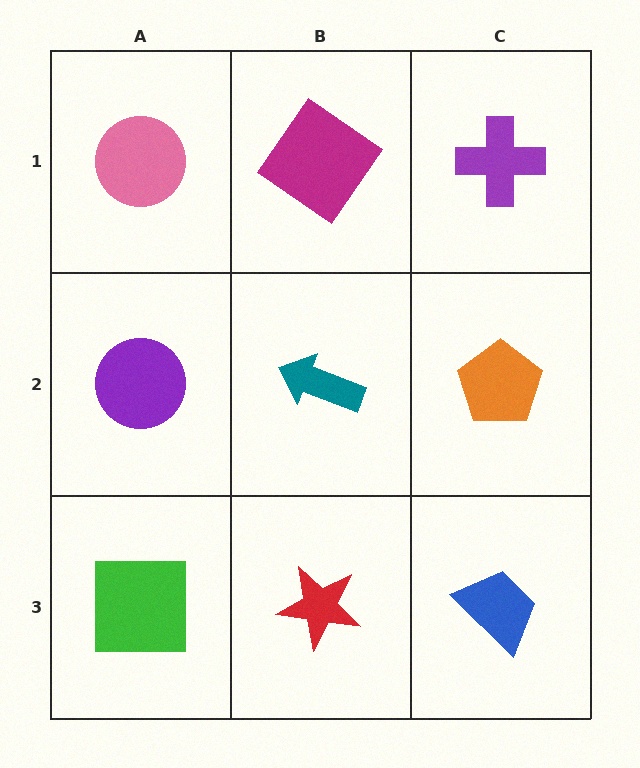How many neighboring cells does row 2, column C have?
3.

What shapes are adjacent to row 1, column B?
A teal arrow (row 2, column B), a pink circle (row 1, column A), a purple cross (row 1, column C).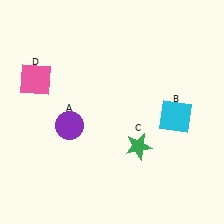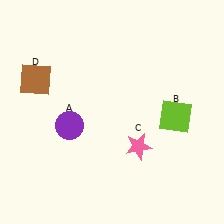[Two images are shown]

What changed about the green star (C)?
In Image 1, C is green. In Image 2, it changed to pink.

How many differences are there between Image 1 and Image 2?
There are 3 differences between the two images.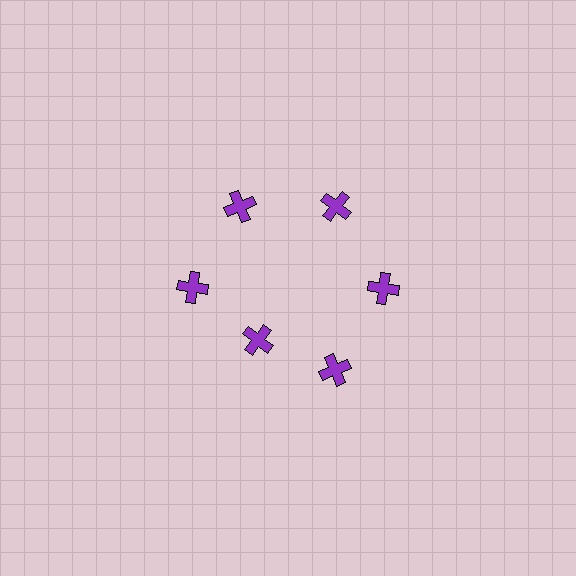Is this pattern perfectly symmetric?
No. The 6 purple crosses are arranged in a ring, but one element near the 7 o'clock position is pulled inward toward the center, breaking the 6-fold rotational symmetry.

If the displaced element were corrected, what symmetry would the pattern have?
It would have 6-fold rotational symmetry — the pattern would map onto itself every 60 degrees.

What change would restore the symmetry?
The symmetry would be restored by moving it outward, back onto the ring so that all 6 crosses sit at equal angles and equal distance from the center.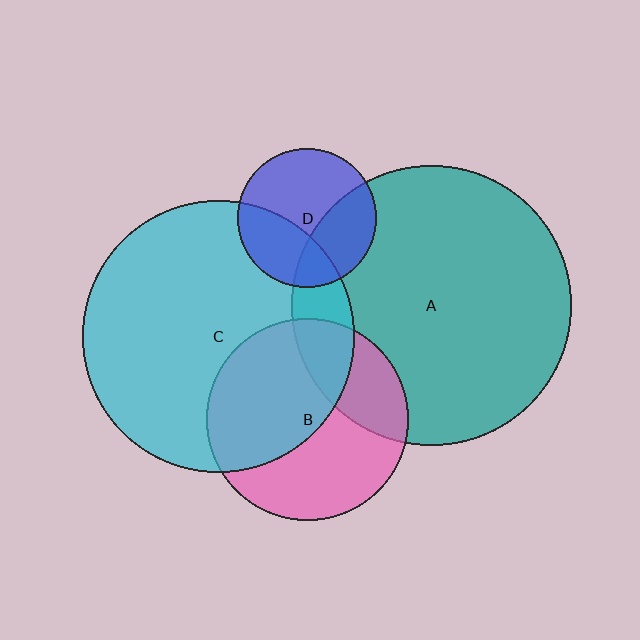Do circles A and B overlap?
Yes.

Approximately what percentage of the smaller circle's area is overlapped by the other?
Approximately 25%.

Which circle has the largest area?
Circle A (teal).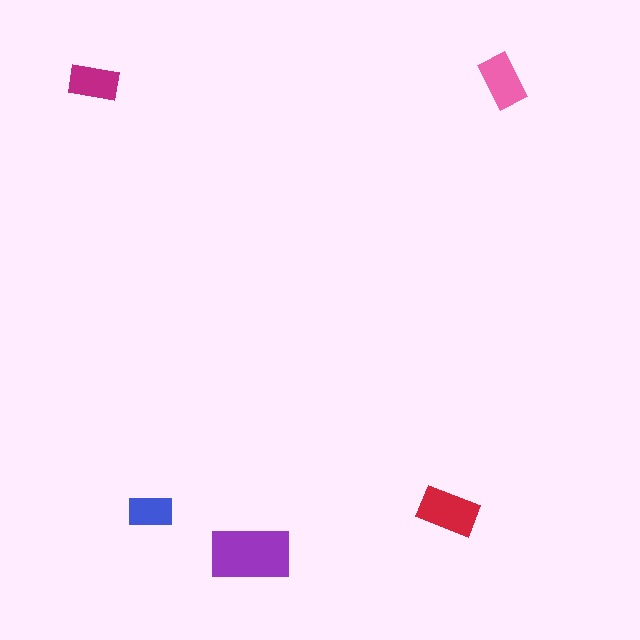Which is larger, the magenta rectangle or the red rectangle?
The red one.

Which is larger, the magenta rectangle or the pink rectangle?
The pink one.